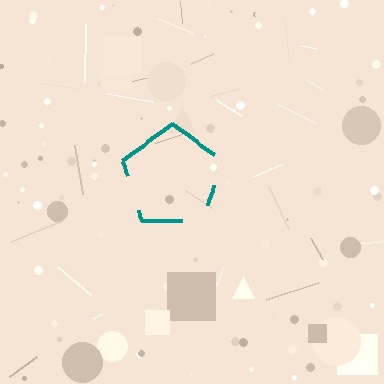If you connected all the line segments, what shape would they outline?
They would outline a pentagon.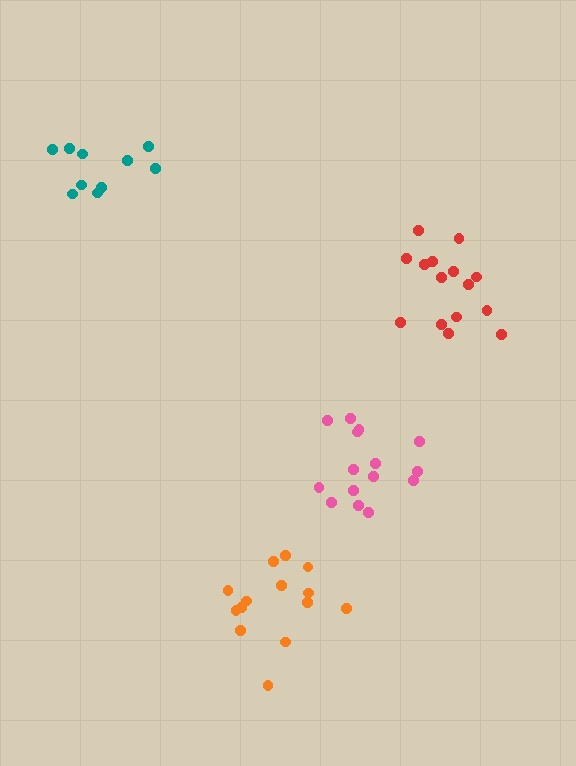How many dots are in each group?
Group 1: 15 dots, Group 2: 15 dots, Group 3: 10 dots, Group 4: 14 dots (54 total).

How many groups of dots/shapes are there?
There are 4 groups.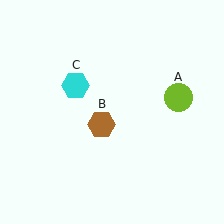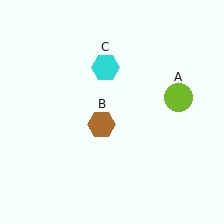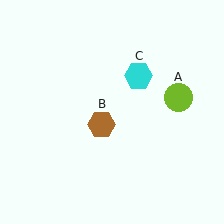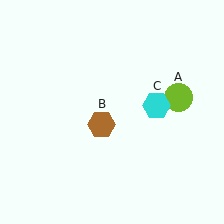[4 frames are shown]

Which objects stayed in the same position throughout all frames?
Lime circle (object A) and brown hexagon (object B) remained stationary.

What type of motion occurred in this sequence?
The cyan hexagon (object C) rotated clockwise around the center of the scene.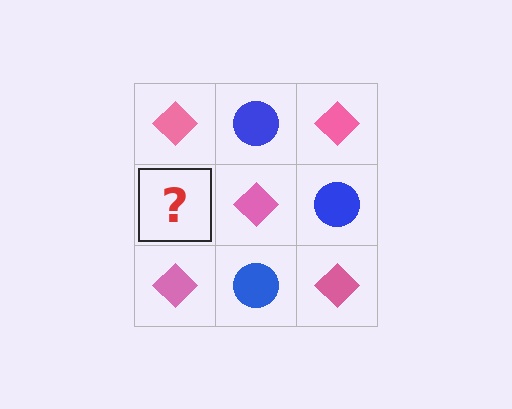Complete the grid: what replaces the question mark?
The question mark should be replaced with a blue circle.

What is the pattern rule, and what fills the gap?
The rule is that it alternates pink diamond and blue circle in a checkerboard pattern. The gap should be filled with a blue circle.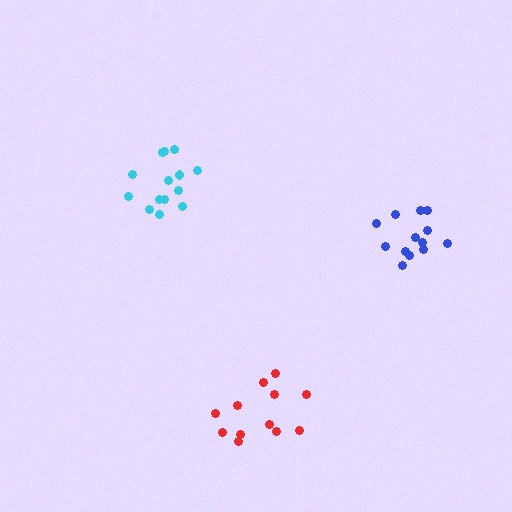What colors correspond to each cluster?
The clusters are colored: cyan, red, blue.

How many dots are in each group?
Group 1: 14 dots, Group 2: 12 dots, Group 3: 13 dots (39 total).